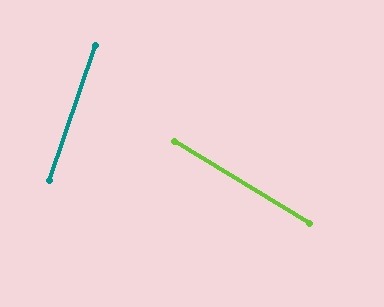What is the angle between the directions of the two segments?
Approximately 77 degrees.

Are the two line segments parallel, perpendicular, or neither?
Neither parallel nor perpendicular — they differ by about 77°.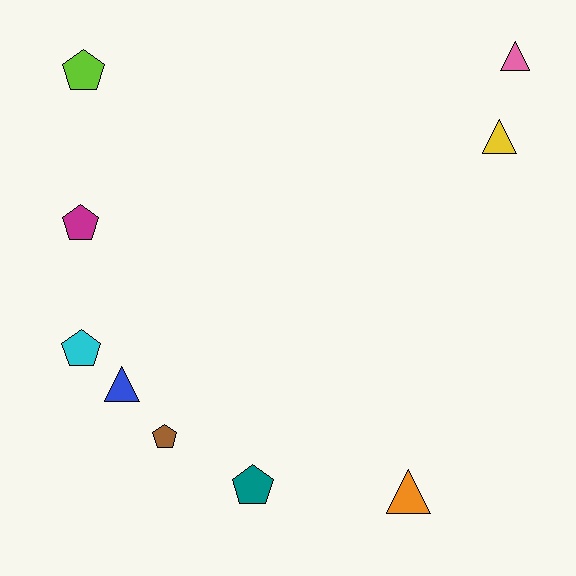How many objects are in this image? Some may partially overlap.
There are 9 objects.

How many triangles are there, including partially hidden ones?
There are 4 triangles.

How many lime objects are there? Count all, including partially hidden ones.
There is 1 lime object.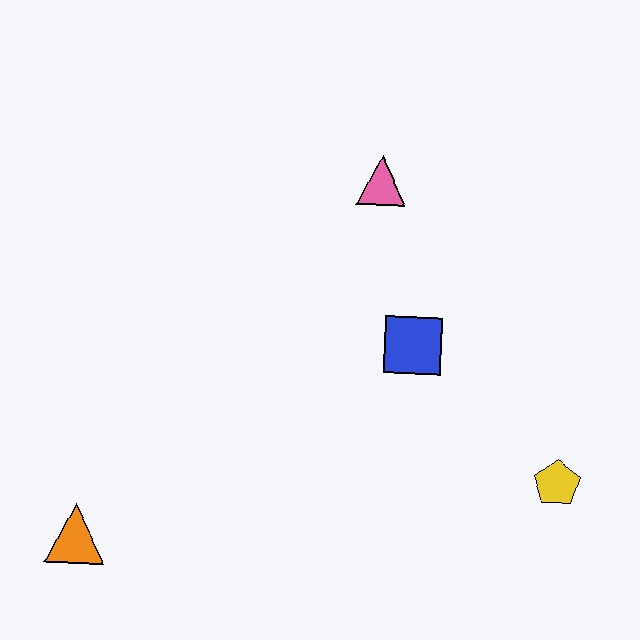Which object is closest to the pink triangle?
The blue square is closest to the pink triangle.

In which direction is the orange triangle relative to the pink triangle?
The orange triangle is below the pink triangle.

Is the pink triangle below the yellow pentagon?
No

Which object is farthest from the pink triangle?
The orange triangle is farthest from the pink triangle.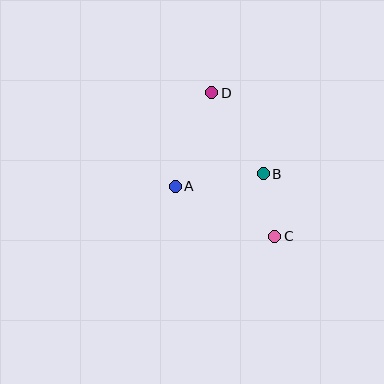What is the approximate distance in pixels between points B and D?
The distance between B and D is approximately 96 pixels.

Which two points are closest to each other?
Points B and C are closest to each other.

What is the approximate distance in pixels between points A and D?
The distance between A and D is approximately 100 pixels.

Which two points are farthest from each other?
Points C and D are farthest from each other.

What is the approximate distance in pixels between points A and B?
The distance between A and B is approximately 89 pixels.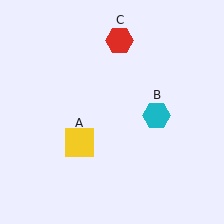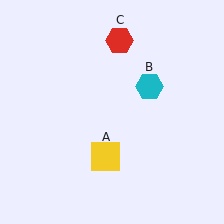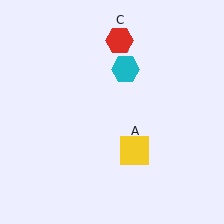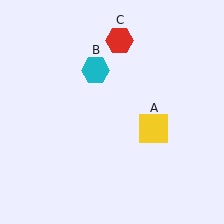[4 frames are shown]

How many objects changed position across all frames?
2 objects changed position: yellow square (object A), cyan hexagon (object B).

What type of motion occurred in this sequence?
The yellow square (object A), cyan hexagon (object B) rotated counterclockwise around the center of the scene.